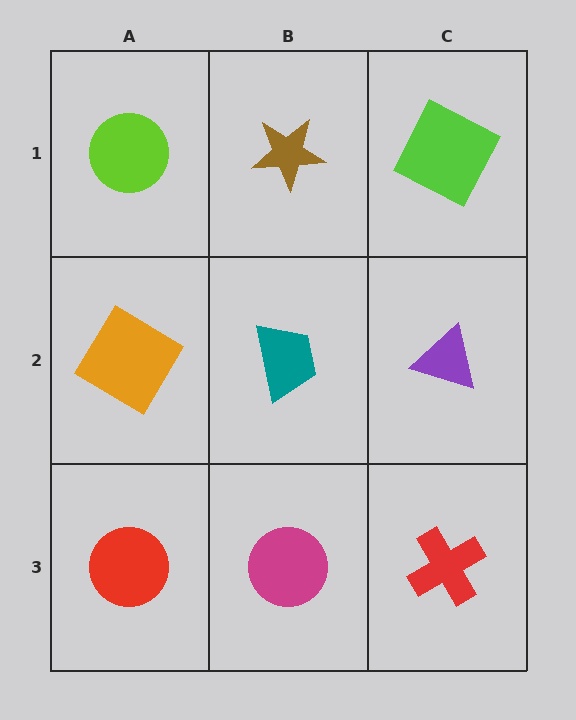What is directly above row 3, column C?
A purple triangle.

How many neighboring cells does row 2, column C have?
3.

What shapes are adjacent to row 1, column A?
An orange diamond (row 2, column A), a brown star (row 1, column B).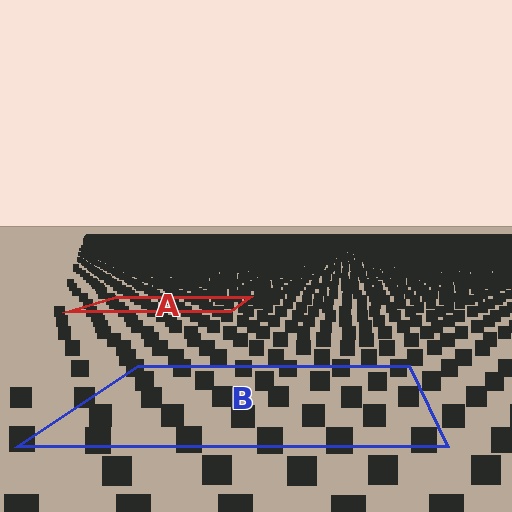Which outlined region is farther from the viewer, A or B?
Region A is farther from the viewer — the texture elements inside it appear smaller and more densely packed.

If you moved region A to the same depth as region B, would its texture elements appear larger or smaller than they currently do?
They would appear larger. At a closer depth, the same texture elements are projected at a bigger on-screen size.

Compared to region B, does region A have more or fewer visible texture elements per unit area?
Region A has more texture elements per unit area — they are packed more densely because it is farther away.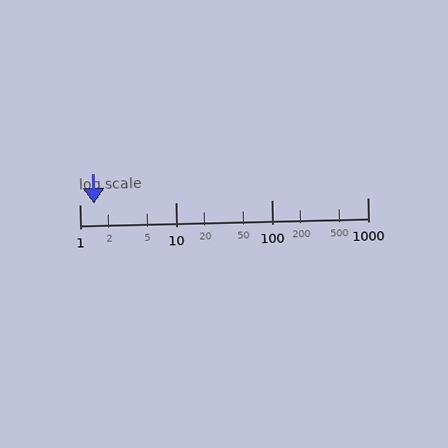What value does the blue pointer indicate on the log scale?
The pointer indicates approximately 1.4.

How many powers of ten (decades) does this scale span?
The scale spans 3 decades, from 1 to 1000.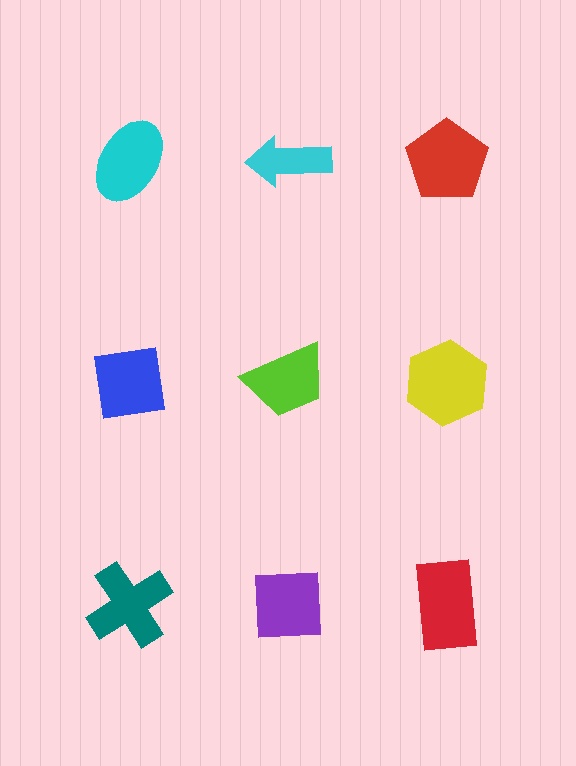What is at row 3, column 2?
A purple square.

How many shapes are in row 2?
3 shapes.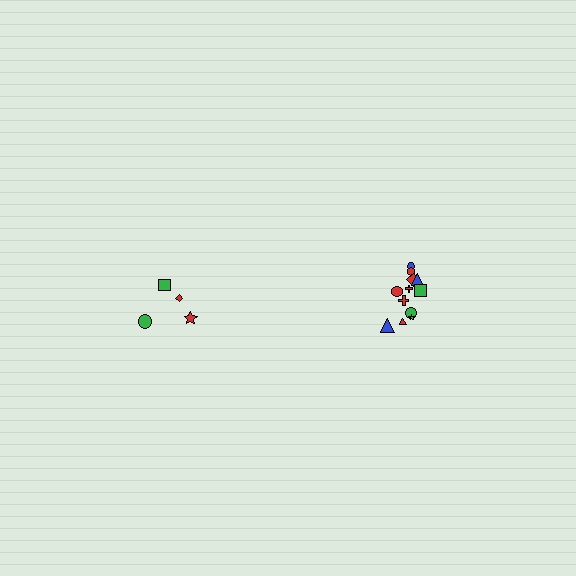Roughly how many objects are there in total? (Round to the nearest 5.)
Roughly 15 objects in total.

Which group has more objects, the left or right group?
The right group.